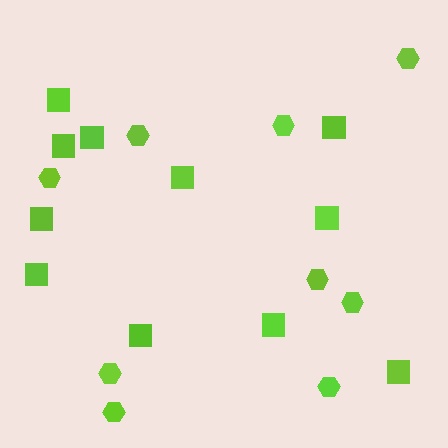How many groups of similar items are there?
There are 2 groups: one group of hexagons (9) and one group of squares (11).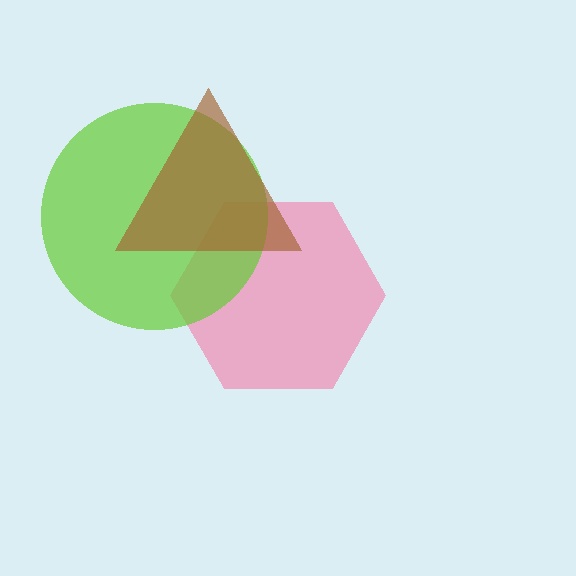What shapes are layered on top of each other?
The layered shapes are: a pink hexagon, a lime circle, a brown triangle.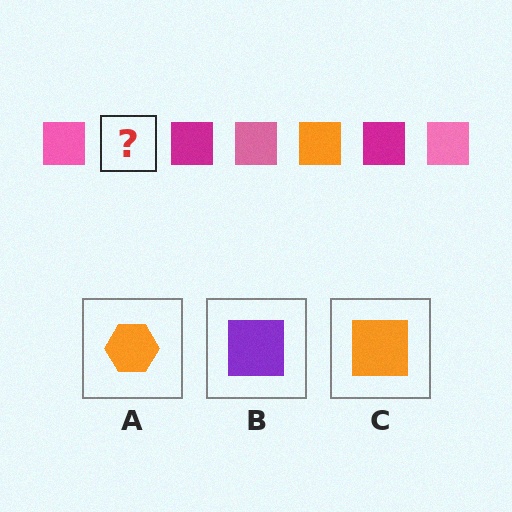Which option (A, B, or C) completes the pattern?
C.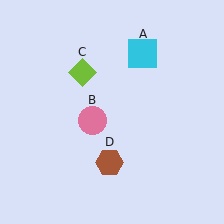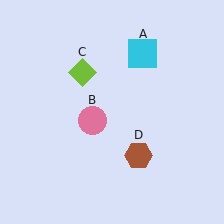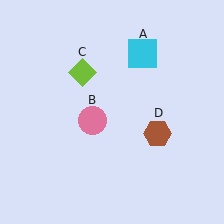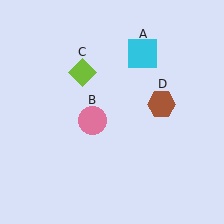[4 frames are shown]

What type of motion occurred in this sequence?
The brown hexagon (object D) rotated counterclockwise around the center of the scene.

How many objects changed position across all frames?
1 object changed position: brown hexagon (object D).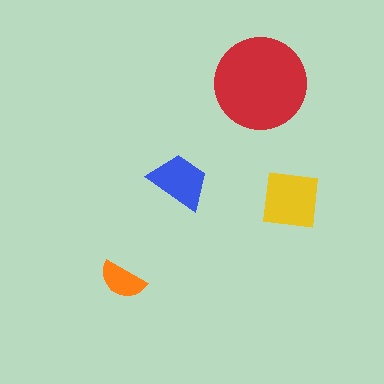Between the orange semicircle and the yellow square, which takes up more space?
The yellow square.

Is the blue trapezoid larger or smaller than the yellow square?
Smaller.